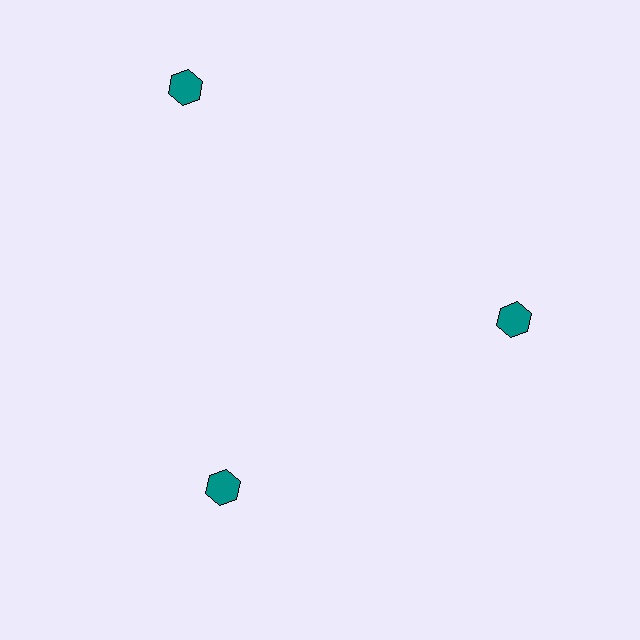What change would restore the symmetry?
The symmetry would be restored by moving it inward, back onto the ring so that all 3 hexagons sit at equal angles and equal distance from the center.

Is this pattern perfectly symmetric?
No. The 3 teal hexagons are arranged in a ring, but one element near the 11 o'clock position is pushed outward from the center, breaking the 3-fold rotational symmetry.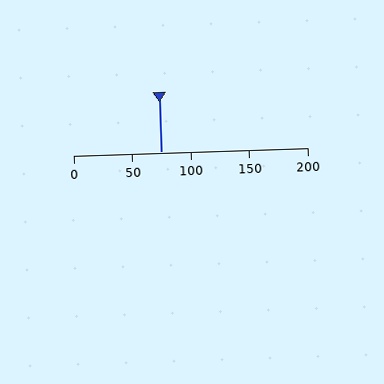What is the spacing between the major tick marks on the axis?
The major ticks are spaced 50 apart.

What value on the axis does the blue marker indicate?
The marker indicates approximately 75.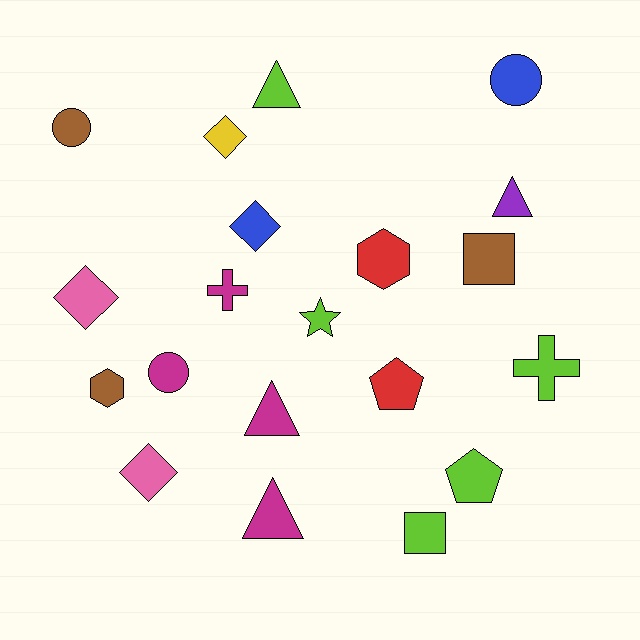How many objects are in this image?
There are 20 objects.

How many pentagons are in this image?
There are 2 pentagons.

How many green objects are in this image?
There are no green objects.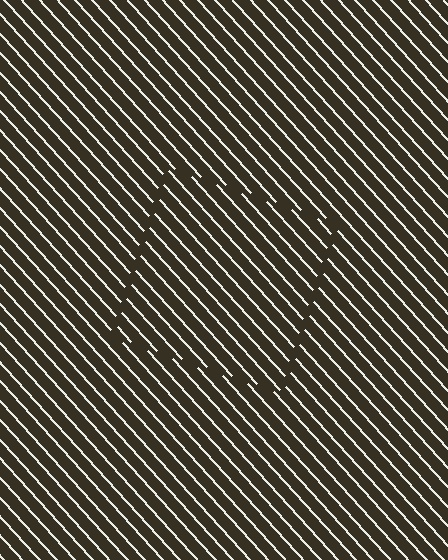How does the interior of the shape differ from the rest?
The interior of the shape contains the same grating, shifted by half a period — the contour is defined by the phase discontinuity where line-ends from the inner and outer gratings abut.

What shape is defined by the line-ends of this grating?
An illusory square. The interior of the shape contains the same grating, shifted by half a period — the contour is defined by the phase discontinuity where line-ends from the inner and outer gratings abut.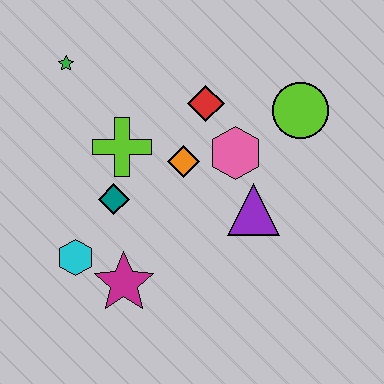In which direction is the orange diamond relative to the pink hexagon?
The orange diamond is to the left of the pink hexagon.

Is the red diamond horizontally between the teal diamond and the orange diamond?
No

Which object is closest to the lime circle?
The pink hexagon is closest to the lime circle.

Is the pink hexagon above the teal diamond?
Yes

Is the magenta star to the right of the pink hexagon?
No